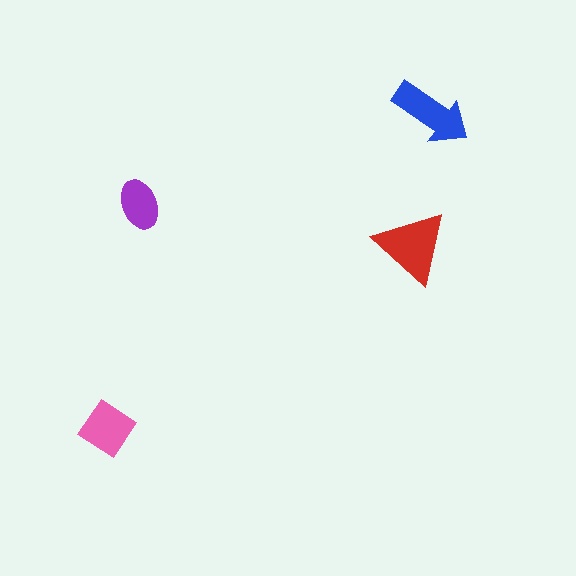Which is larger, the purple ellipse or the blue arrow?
The blue arrow.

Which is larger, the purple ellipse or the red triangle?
The red triangle.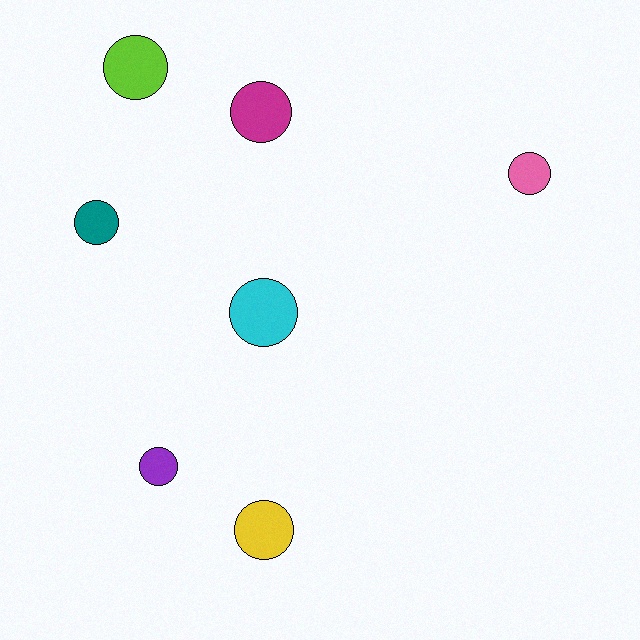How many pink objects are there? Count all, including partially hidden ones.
There is 1 pink object.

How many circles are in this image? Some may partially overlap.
There are 7 circles.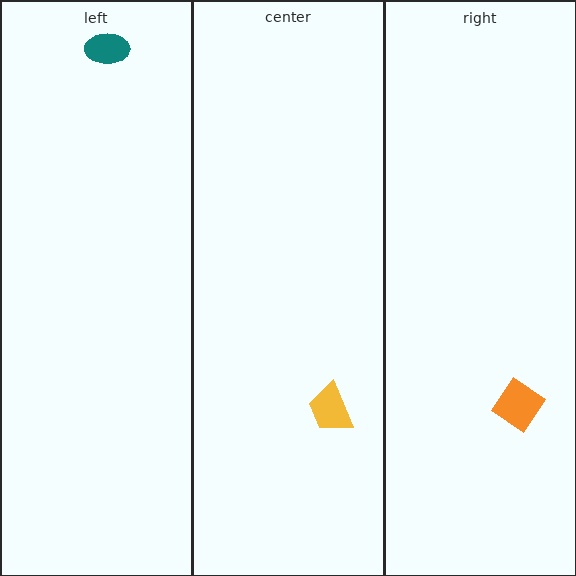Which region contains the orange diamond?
The right region.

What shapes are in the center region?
The yellow trapezoid.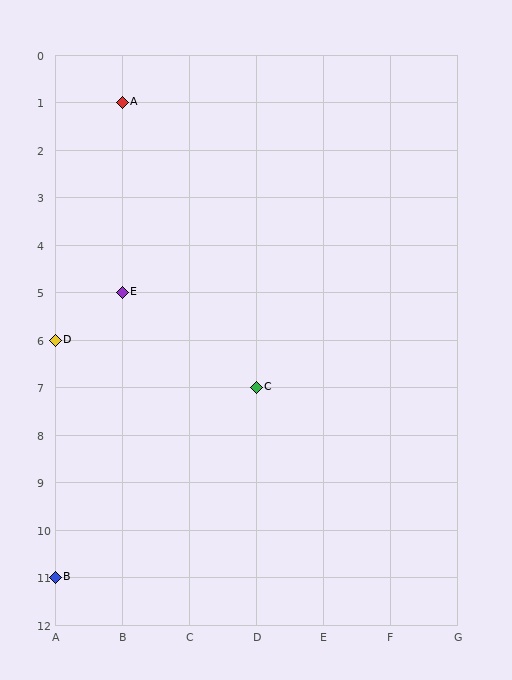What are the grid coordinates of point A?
Point A is at grid coordinates (B, 1).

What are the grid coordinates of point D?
Point D is at grid coordinates (A, 6).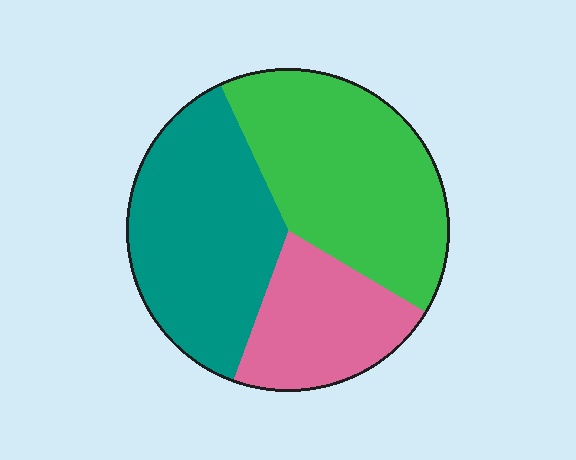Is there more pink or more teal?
Teal.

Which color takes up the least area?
Pink, at roughly 20%.